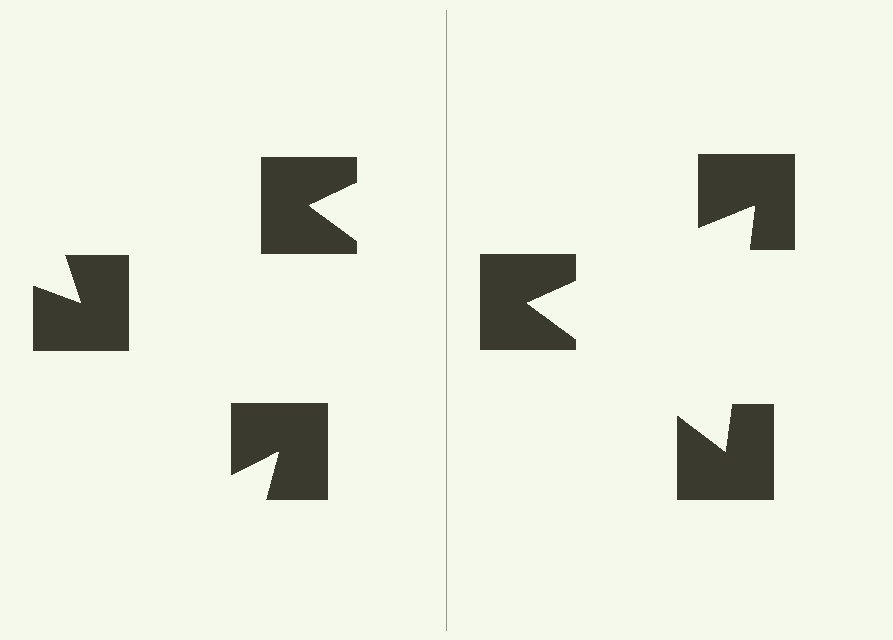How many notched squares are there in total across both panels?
6 — 3 on each side.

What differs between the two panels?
The notched squares are positioned identically on both sides; only the wedge orientations differ. On the right they align to a triangle; on the left they are misaligned.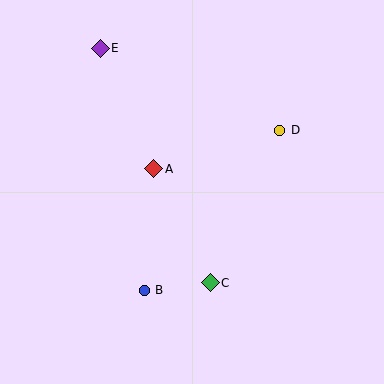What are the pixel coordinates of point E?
Point E is at (100, 48).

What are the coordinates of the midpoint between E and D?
The midpoint between E and D is at (190, 89).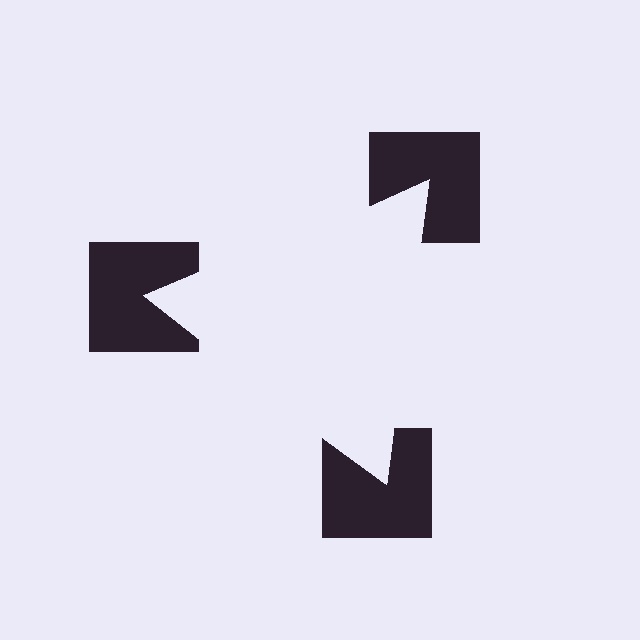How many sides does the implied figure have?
3 sides.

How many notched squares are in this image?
There are 3 — one at each vertex of the illusory triangle.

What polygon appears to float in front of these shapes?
An illusory triangle — its edges are inferred from the aligned wedge cuts in the notched squares, not physically drawn.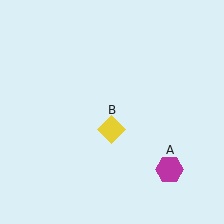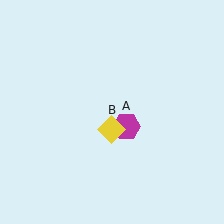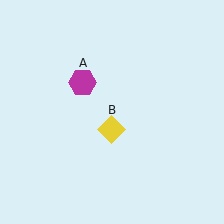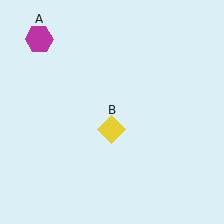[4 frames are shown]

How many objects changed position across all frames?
1 object changed position: magenta hexagon (object A).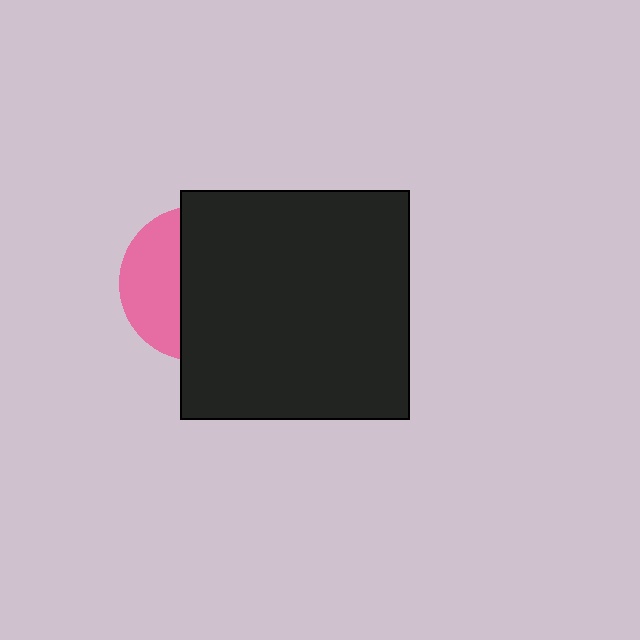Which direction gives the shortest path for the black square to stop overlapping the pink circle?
Moving right gives the shortest separation.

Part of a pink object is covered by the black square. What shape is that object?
It is a circle.